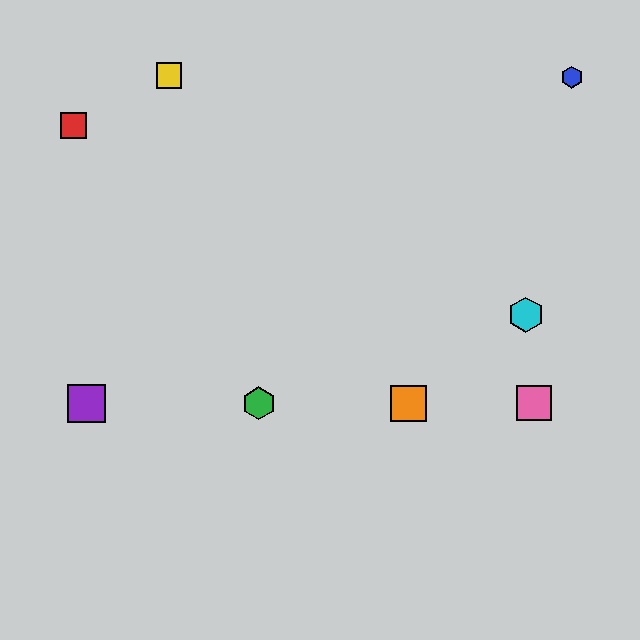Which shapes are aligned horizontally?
The green hexagon, the purple square, the orange square, the pink square are aligned horizontally.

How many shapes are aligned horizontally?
4 shapes (the green hexagon, the purple square, the orange square, the pink square) are aligned horizontally.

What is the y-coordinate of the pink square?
The pink square is at y≈403.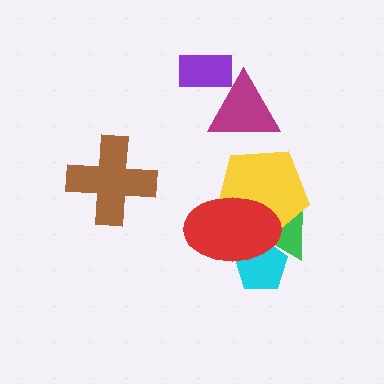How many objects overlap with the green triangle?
3 objects overlap with the green triangle.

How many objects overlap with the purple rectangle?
1 object overlaps with the purple rectangle.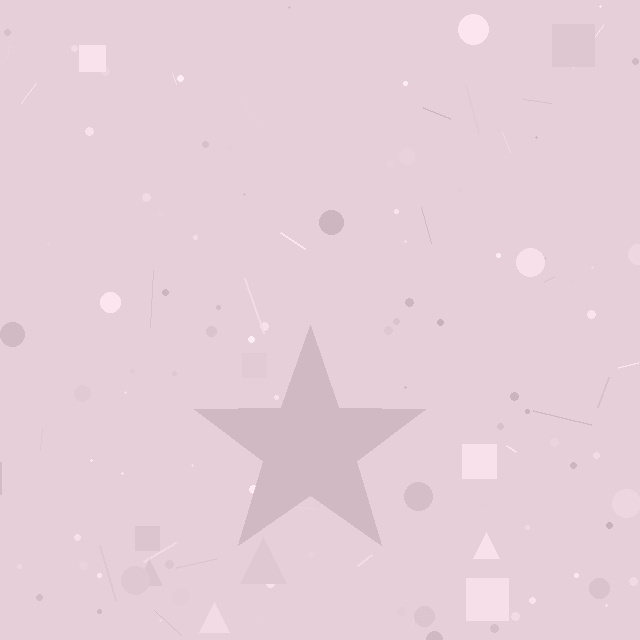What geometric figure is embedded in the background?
A star is embedded in the background.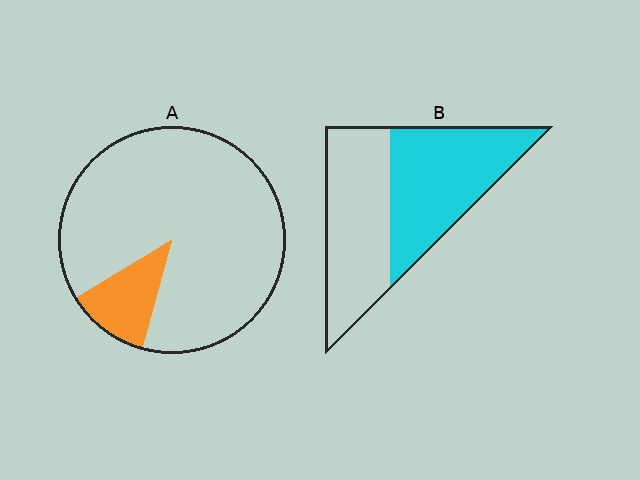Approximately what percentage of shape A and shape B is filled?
A is approximately 10% and B is approximately 50%.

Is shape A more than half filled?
No.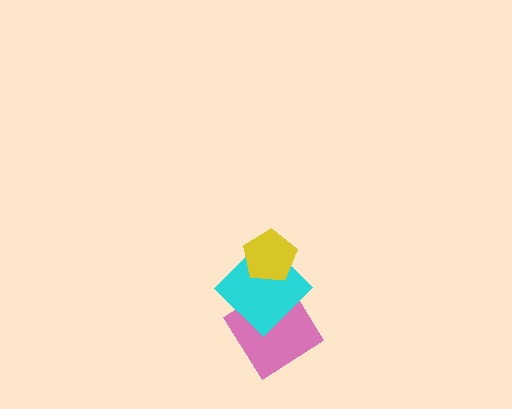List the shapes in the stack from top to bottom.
From top to bottom: the yellow pentagon, the cyan diamond, the pink diamond.